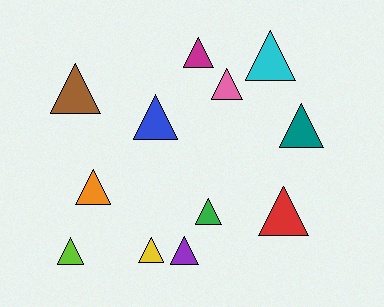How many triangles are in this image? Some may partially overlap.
There are 12 triangles.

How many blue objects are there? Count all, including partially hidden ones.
There is 1 blue object.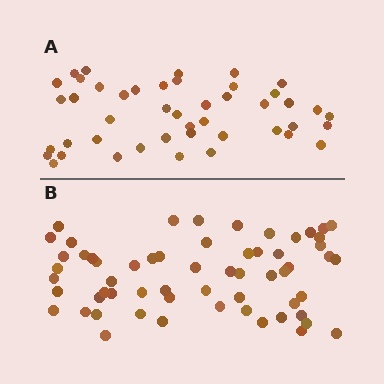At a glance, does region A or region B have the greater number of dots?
Region B (the bottom region) has more dots.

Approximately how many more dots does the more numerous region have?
Region B has approximately 15 more dots than region A.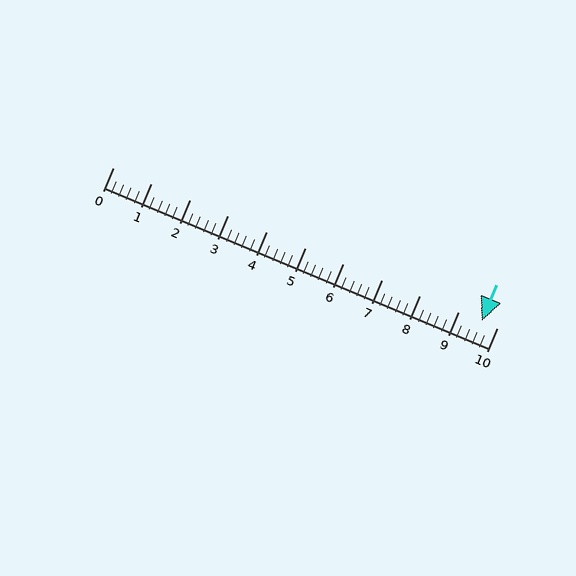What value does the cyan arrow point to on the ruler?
The cyan arrow points to approximately 9.6.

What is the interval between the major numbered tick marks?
The major tick marks are spaced 1 units apart.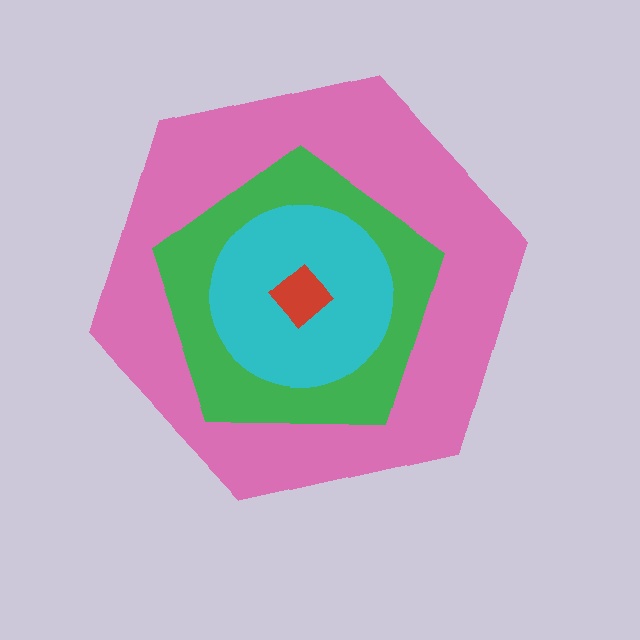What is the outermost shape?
The pink hexagon.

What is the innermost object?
The red diamond.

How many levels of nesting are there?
4.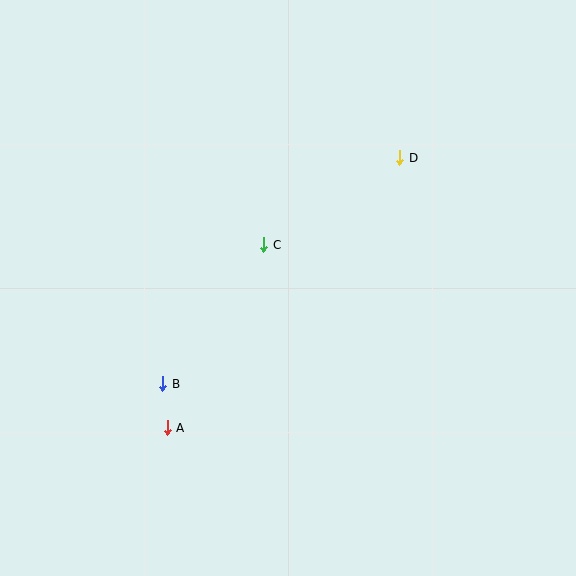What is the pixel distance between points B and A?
The distance between B and A is 45 pixels.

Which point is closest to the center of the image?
Point C at (264, 245) is closest to the center.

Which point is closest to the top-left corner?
Point C is closest to the top-left corner.